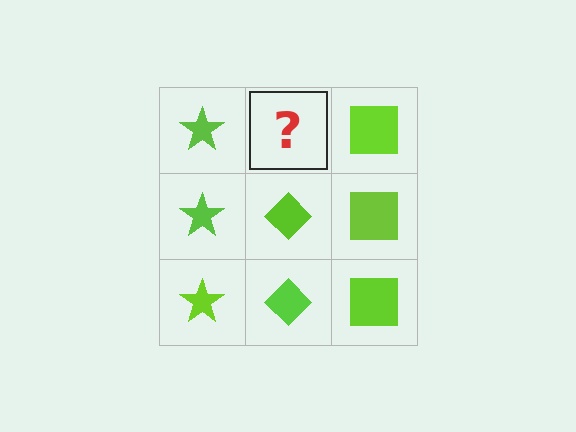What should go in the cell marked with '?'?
The missing cell should contain a lime diamond.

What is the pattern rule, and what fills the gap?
The rule is that each column has a consistent shape. The gap should be filled with a lime diamond.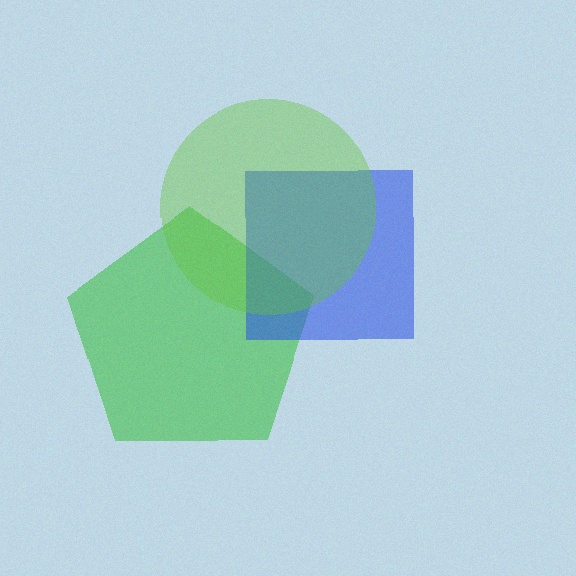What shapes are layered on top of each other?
The layered shapes are: a green pentagon, a blue square, a lime circle.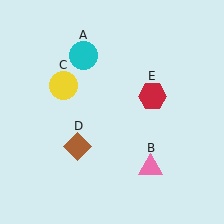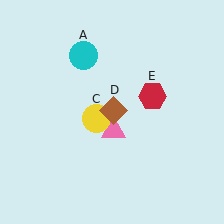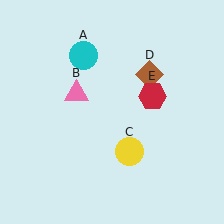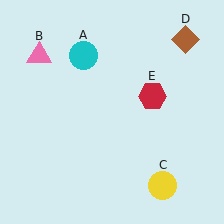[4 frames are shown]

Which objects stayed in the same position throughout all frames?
Cyan circle (object A) and red hexagon (object E) remained stationary.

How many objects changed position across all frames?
3 objects changed position: pink triangle (object B), yellow circle (object C), brown diamond (object D).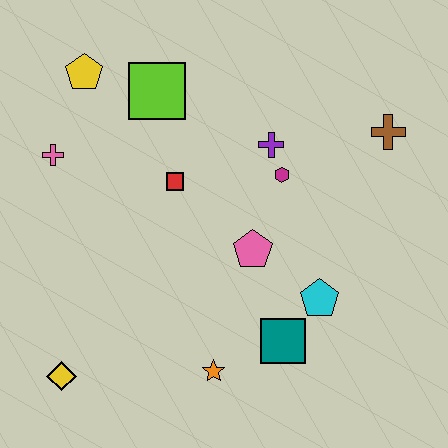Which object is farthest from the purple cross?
The yellow diamond is farthest from the purple cross.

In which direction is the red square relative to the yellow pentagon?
The red square is below the yellow pentagon.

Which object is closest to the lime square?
The yellow pentagon is closest to the lime square.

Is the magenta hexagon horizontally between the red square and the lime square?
No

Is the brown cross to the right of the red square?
Yes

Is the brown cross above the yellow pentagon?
No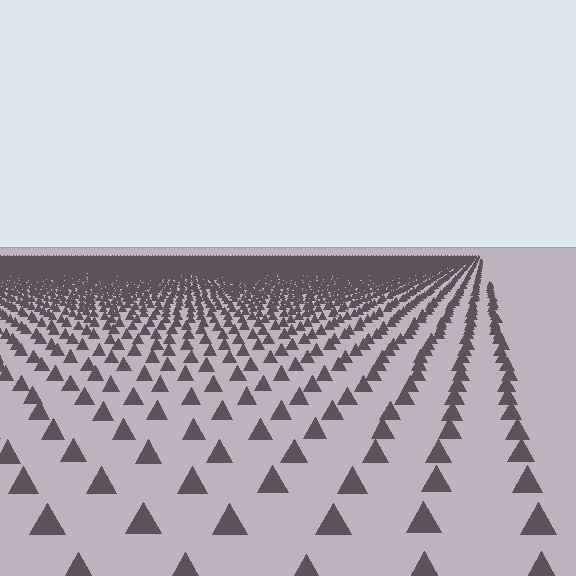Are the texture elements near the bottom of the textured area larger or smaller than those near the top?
Larger. Near the bottom, elements are closer to the viewer and appear at a bigger on-screen size.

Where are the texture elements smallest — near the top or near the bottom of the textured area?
Near the top.